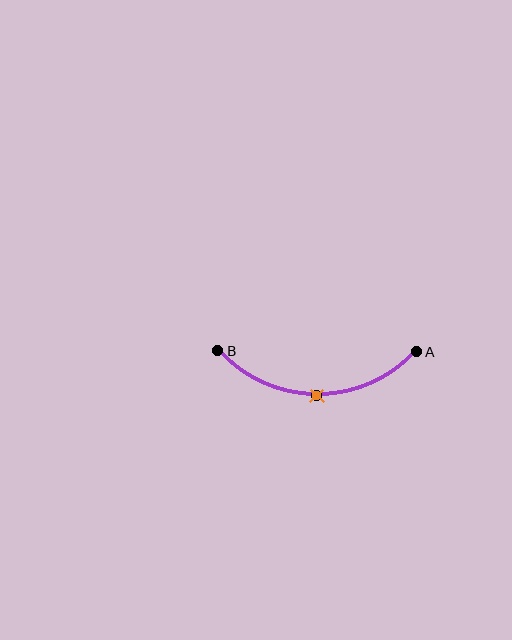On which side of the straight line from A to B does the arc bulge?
The arc bulges below the straight line connecting A and B.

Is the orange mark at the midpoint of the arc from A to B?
Yes. The orange mark lies on the arc at equal arc-length from both A and B — it is the arc midpoint.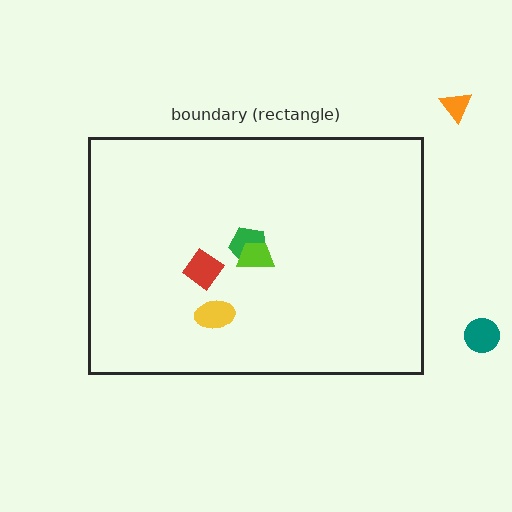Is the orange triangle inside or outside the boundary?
Outside.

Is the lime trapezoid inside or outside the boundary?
Inside.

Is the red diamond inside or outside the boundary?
Inside.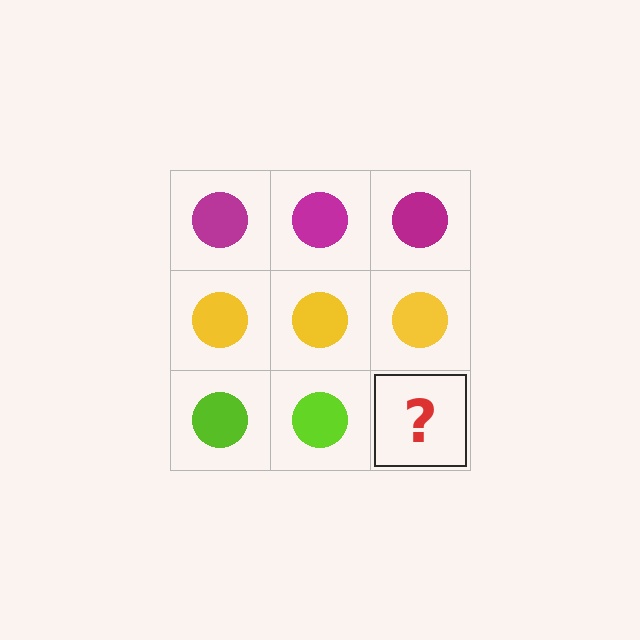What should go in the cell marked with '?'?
The missing cell should contain a lime circle.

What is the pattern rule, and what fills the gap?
The rule is that each row has a consistent color. The gap should be filled with a lime circle.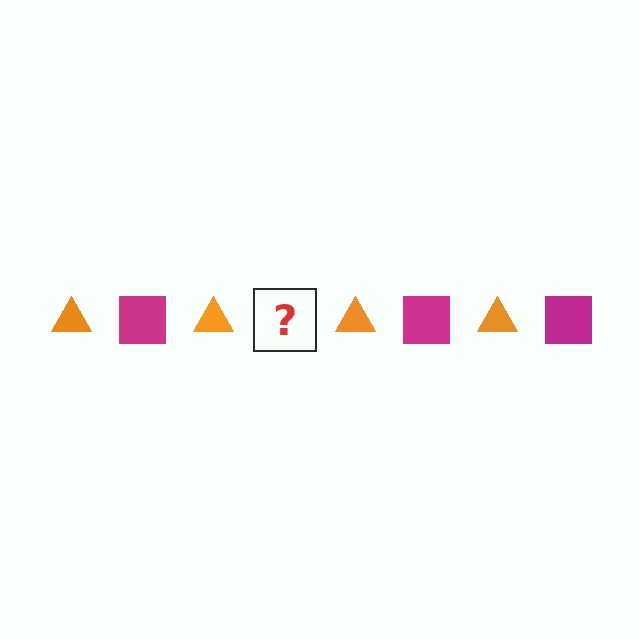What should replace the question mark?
The question mark should be replaced with a magenta square.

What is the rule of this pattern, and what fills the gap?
The rule is that the pattern alternates between orange triangle and magenta square. The gap should be filled with a magenta square.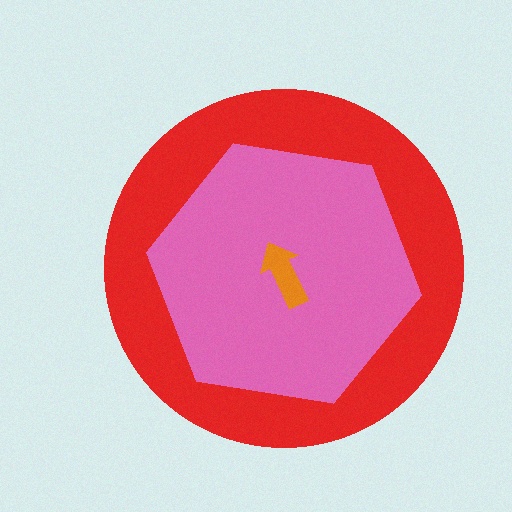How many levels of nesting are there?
3.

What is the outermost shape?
The red circle.